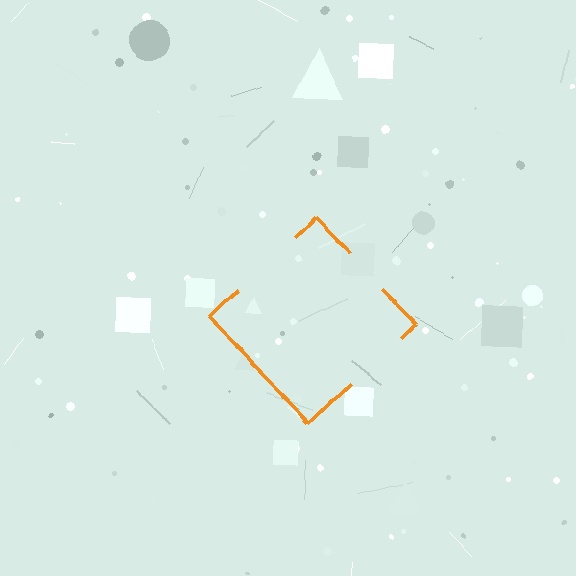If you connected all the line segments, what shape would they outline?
They would outline a diamond.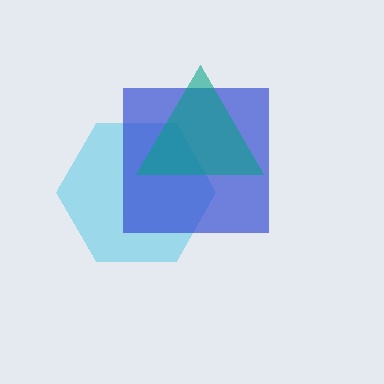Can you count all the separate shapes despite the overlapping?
Yes, there are 3 separate shapes.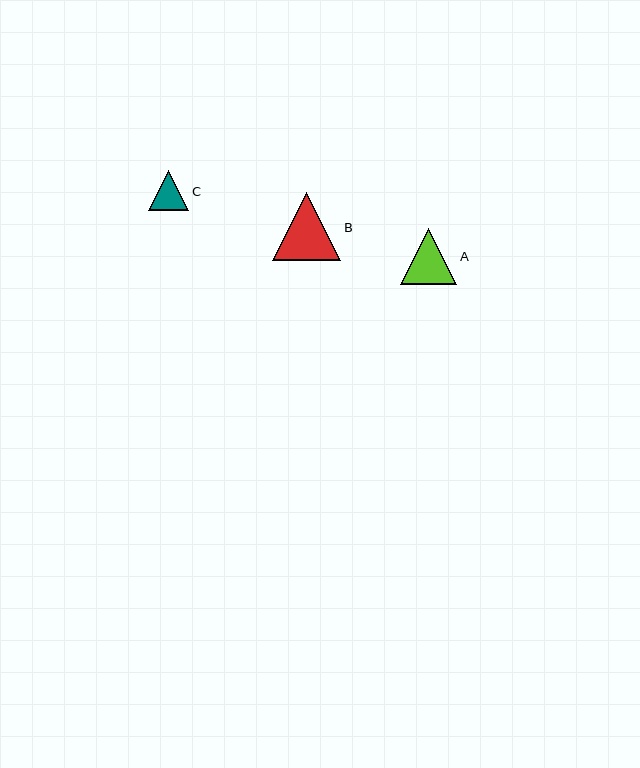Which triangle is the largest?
Triangle B is the largest with a size of approximately 68 pixels.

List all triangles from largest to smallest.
From largest to smallest: B, A, C.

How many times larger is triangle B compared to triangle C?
Triangle B is approximately 1.7 times the size of triangle C.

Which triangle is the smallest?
Triangle C is the smallest with a size of approximately 40 pixels.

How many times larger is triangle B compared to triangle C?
Triangle B is approximately 1.7 times the size of triangle C.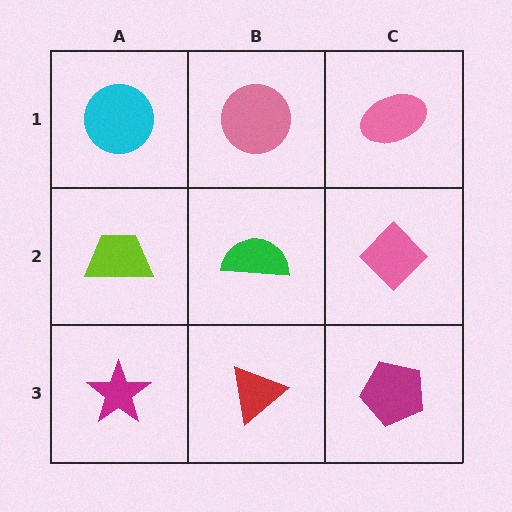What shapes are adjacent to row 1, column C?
A pink diamond (row 2, column C), a pink circle (row 1, column B).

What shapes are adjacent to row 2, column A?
A cyan circle (row 1, column A), a magenta star (row 3, column A), a green semicircle (row 2, column B).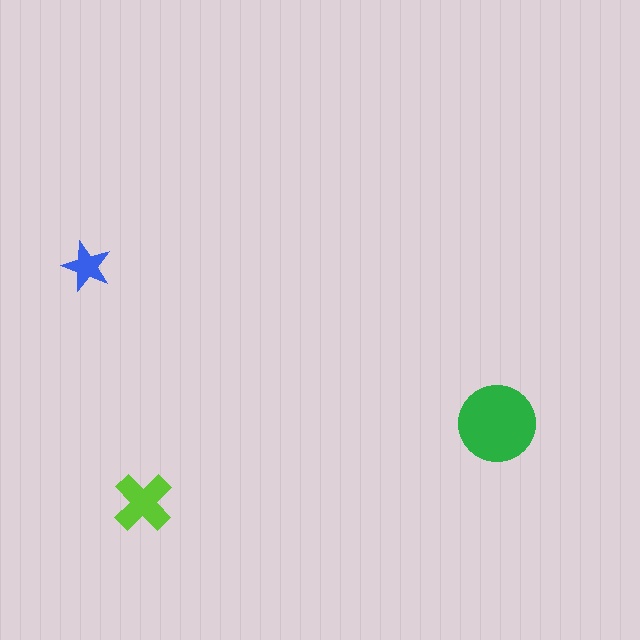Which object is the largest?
The green circle.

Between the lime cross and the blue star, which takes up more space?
The lime cross.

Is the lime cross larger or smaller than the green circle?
Smaller.